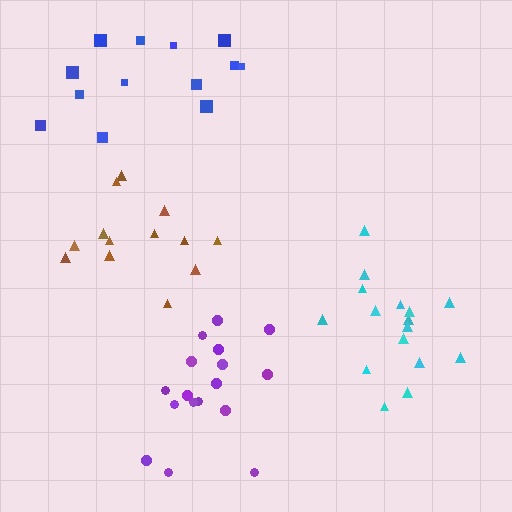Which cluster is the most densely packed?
Cyan.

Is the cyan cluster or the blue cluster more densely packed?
Cyan.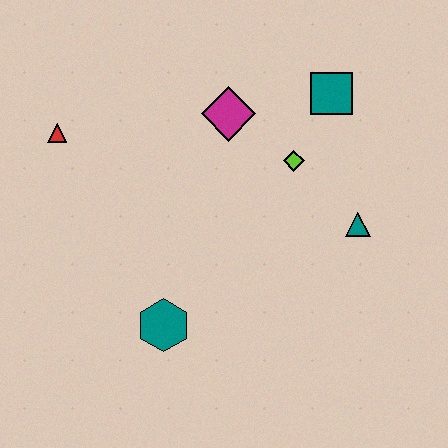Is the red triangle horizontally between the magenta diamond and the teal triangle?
No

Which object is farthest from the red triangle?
The teal triangle is farthest from the red triangle.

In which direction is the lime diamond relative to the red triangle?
The lime diamond is to the right of the red triangle.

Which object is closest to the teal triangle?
The lime diamond is closest to the teal triangle.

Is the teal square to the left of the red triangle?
No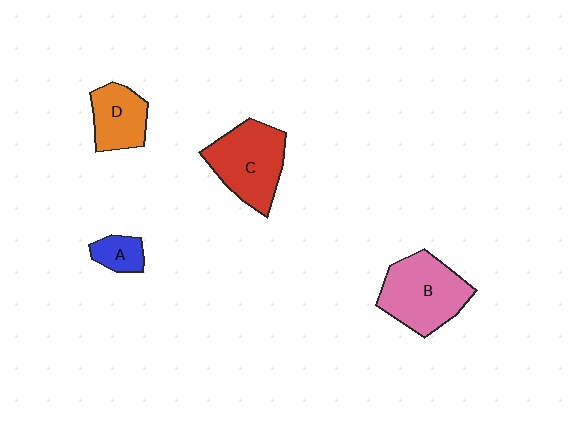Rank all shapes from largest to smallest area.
From largest to smallest: B (pink), C (red), D (orange), A (blue).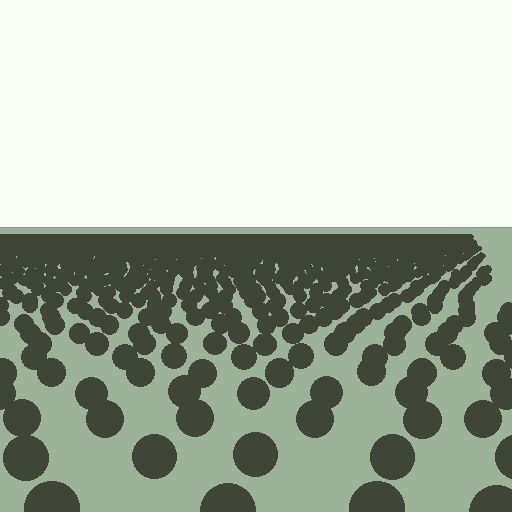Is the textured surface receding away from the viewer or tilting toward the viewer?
The surface is receding away from the viewer. Texture elements get smaller and denser toward the top.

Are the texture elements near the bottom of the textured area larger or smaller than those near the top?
Larger. Near the bottom, elements are closer to the viewer and appear at a bigger on-screen size.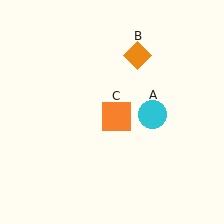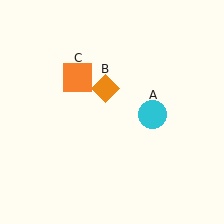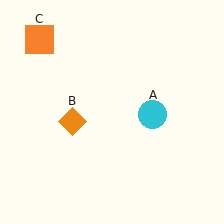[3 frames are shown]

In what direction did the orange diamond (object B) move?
The orange diamond (object B) moved down and to the left.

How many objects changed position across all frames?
2 objects changed position: orange diamond (object B), orange square (object C).